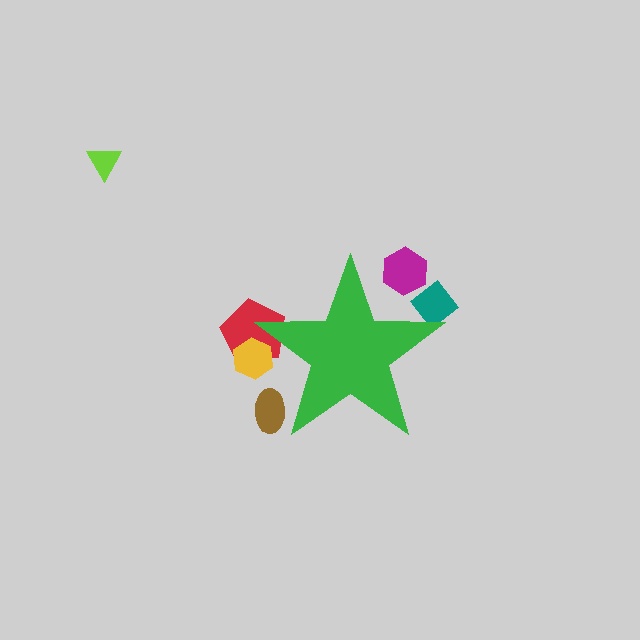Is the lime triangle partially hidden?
No, the lime triangle is fully visible.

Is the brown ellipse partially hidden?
Yes, the brown ellipse is partially hidden behind the green star.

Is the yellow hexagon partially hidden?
Yes, the yellow hexagon is partially hidden behind the green star.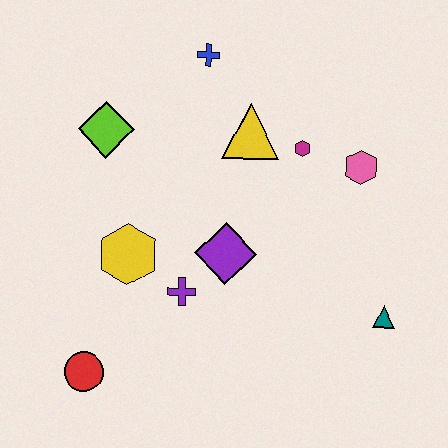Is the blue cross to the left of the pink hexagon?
Yes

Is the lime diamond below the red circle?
No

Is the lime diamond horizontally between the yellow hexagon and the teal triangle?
No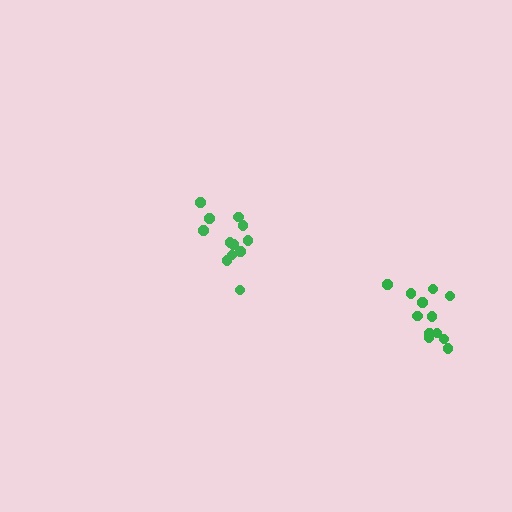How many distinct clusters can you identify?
There are 2 distinct clusters.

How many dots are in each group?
Group 1: 12 dots, Group 2: 12 dots (24 total).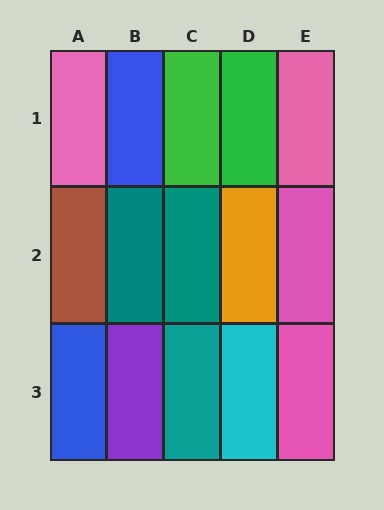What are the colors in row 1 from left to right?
Pink, blue, green, green, pink.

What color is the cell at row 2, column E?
Pink.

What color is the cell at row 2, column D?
Orange.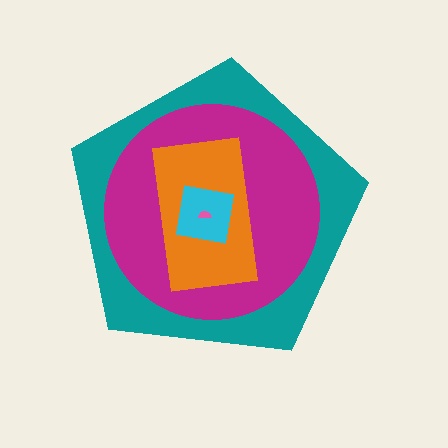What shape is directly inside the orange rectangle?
The cyan square.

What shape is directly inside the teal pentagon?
The magenta circle.